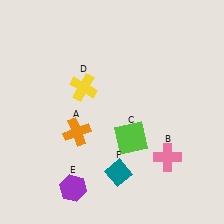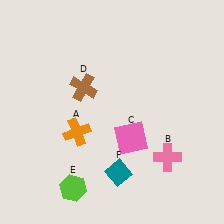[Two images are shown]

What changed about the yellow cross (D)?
In Image 1, D is yellow. In Image 2, it changed to brown.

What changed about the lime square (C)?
In Image 1, C is lime. In Image 2, it changed to pink.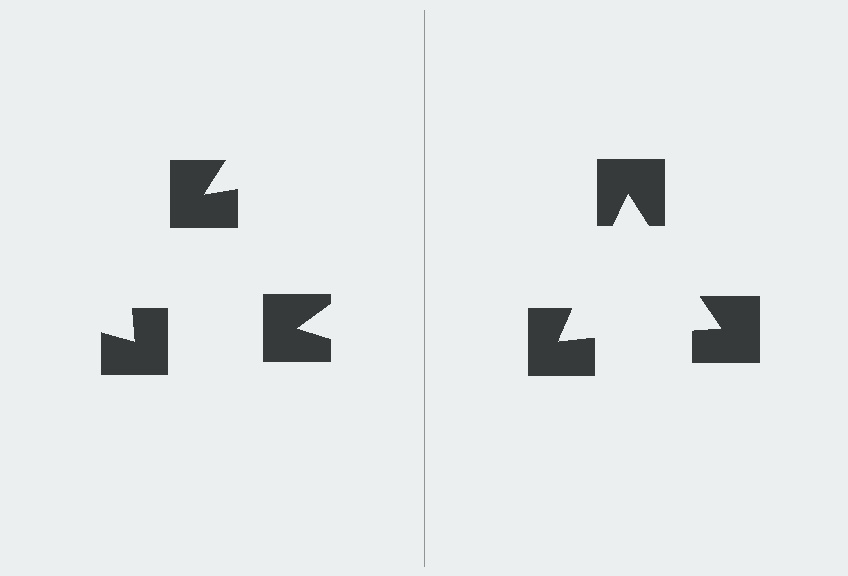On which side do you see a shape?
An illusory triangle appears on the right side. On the left side the wedge cuts are rotated, so no coherent shape forms.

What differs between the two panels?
The notched squares are positioned identically on both sides; only the wedge orientations differ. On the right they align to a triangle; on the left they are misaligned.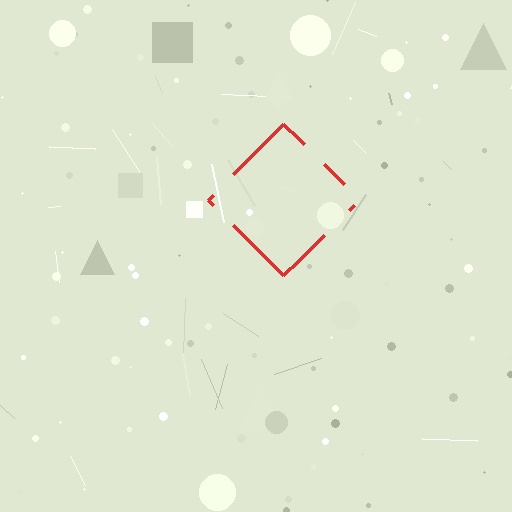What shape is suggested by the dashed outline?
The dashed outline suggests a diamond.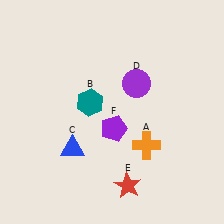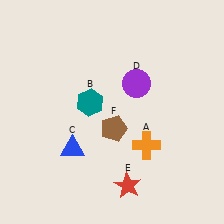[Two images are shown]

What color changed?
The pentagon (F) changed from purple in Image 1 to brown in Image 2.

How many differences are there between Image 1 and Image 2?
There is 1 difference between the two images.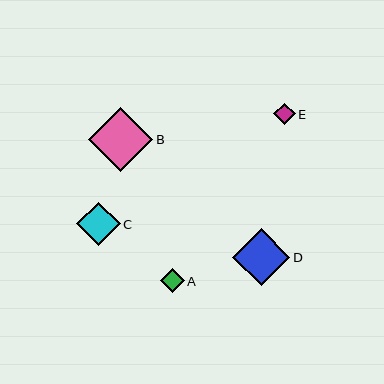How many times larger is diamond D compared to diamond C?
Diamond D is approximately 1.3 times the size of diamond C.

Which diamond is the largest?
Diamond B is the largest with a size of approximately 65 pixels.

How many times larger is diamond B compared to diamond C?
Diamond B is approximately 1.5 times the size of diamond C.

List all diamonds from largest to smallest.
From largest to smallest: B, D, C, A, E.